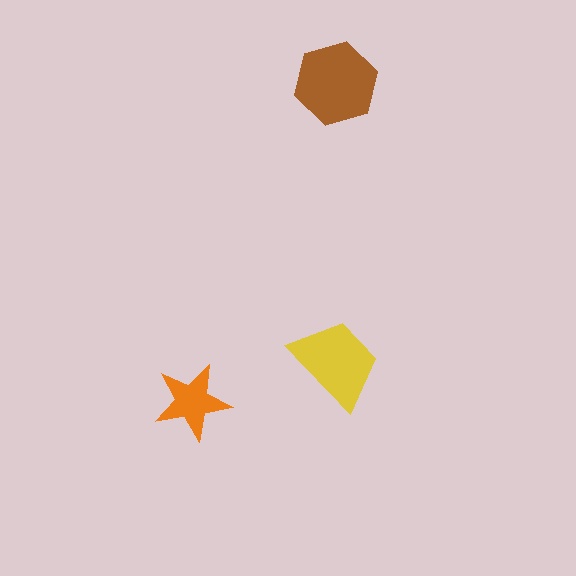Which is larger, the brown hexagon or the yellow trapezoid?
The brown hexagon.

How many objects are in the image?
There are 3 objects in the image.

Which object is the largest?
The brown hexagon.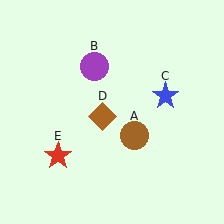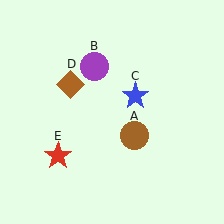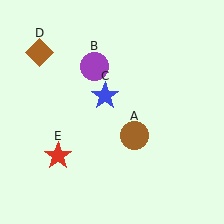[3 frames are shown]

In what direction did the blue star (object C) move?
The blue star (object C) moved left.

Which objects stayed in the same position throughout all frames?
Brown circle (object A) and purple circle (object B) and red star (object E) remained stationary.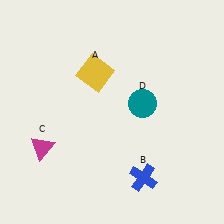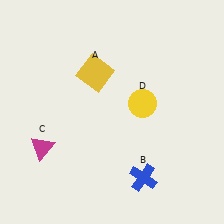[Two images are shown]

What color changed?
The circle (D) changed from teal in Image 1 to yellow in Image 2.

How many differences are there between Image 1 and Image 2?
There is 1 difference between the two images.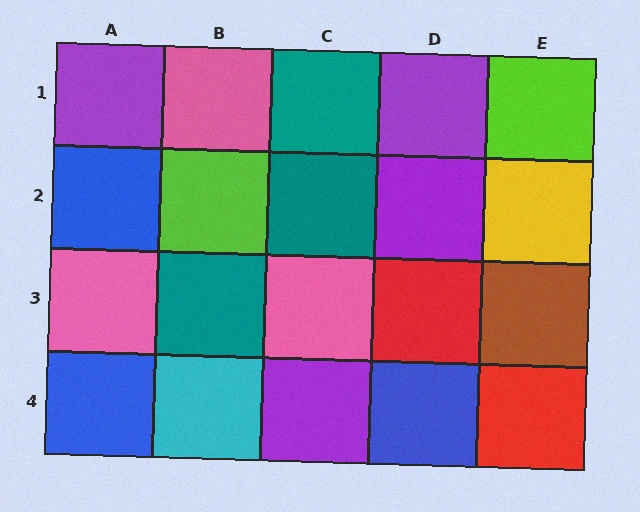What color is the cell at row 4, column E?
Red.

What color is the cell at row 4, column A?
Blue.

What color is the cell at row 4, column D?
Blue.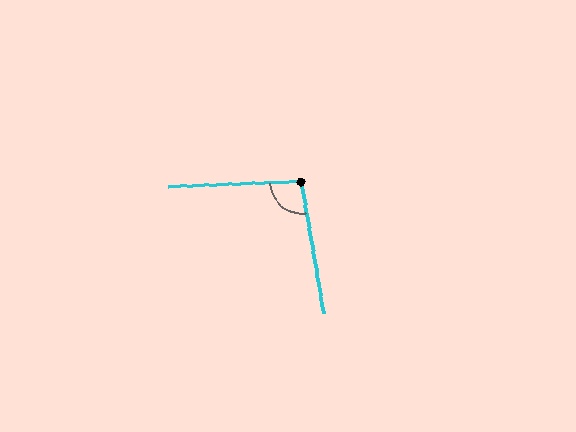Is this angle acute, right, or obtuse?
It is obtuse.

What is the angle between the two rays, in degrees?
Approximately 97 degrees.